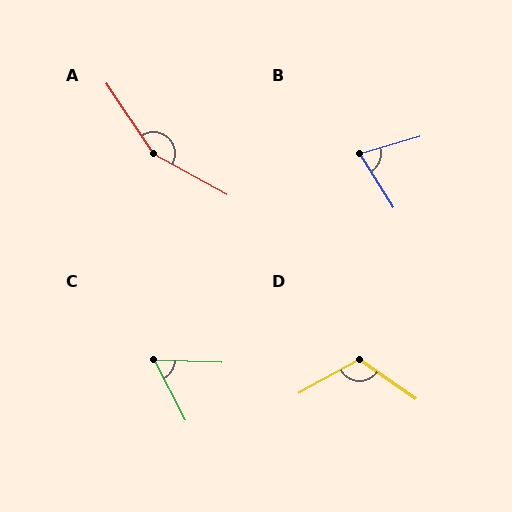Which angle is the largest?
A, at approximately 153 degrees.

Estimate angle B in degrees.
Approximately 74 degrees.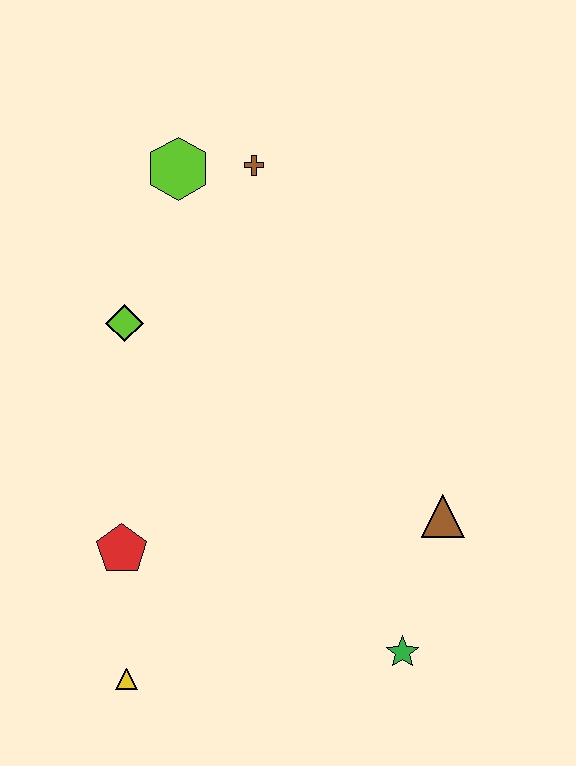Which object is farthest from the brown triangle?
The lime hexagon is farthest from the brown triangle.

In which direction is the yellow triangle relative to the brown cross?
The yellow triangle is below the brown cross.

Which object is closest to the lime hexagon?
The brown cross is closest to the lime hexagon.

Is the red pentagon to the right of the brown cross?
No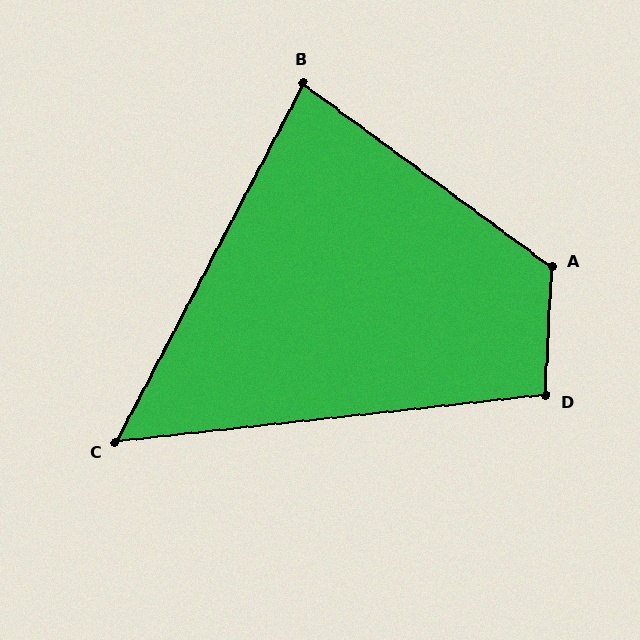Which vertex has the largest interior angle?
A, at approximately 124 degrees.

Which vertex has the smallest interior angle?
C, at approximately 56 degrees.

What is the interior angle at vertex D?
Approximately 99 degrees (obtuse).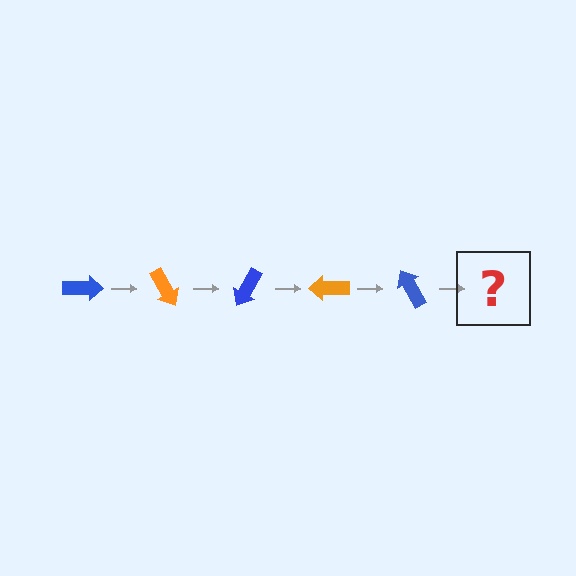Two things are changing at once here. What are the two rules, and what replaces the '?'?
The two rules are that it rotates 60 degrees each step and the color cycles through blue and orange. The '?' should be an orange arrow, rotated 300 degrees from the start.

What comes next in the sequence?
The next element should be an orange arrow, rotated 300 degrees from the start.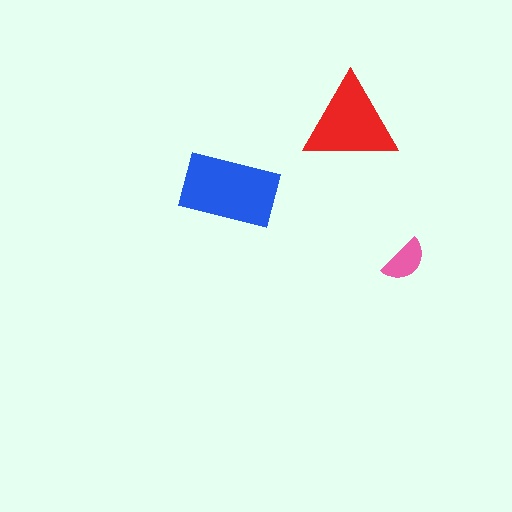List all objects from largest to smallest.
The blue rectangle, the red triangle, the pink semicircle.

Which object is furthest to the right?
The pink semicircle is rightmost.